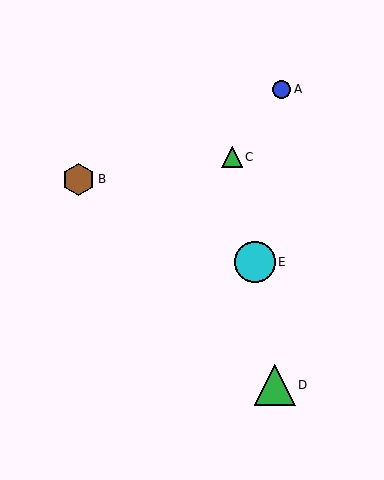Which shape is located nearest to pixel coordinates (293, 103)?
The blue circle (labeled A) at (282, 89) is nearest to that location.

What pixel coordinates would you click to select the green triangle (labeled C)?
Click at (232, 157) to select the green triangle C.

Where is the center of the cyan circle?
The center of the cyan circle is at (255, 262).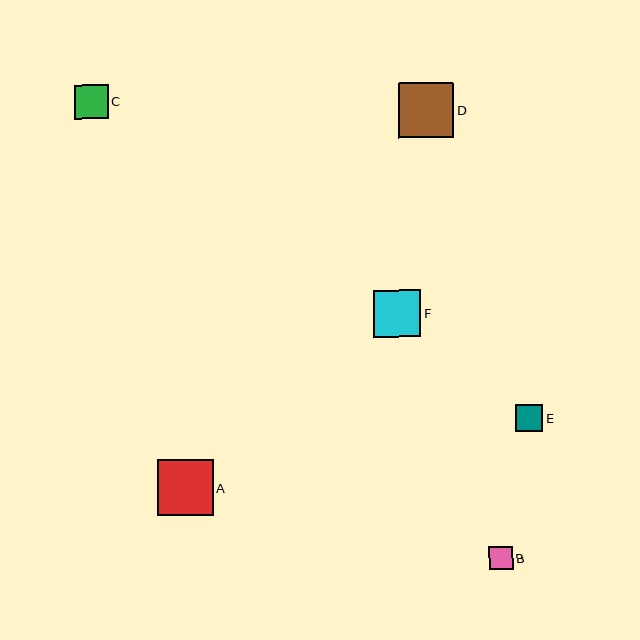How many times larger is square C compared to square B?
Square C is approximately 1.4 times the size of square B.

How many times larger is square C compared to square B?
Square C is approximately 1.4 times the size of square B.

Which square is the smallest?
Square B is the smallest with a size of approximately 24 pixels.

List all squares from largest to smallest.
From largest to smallest: A, D, F, C, E, B.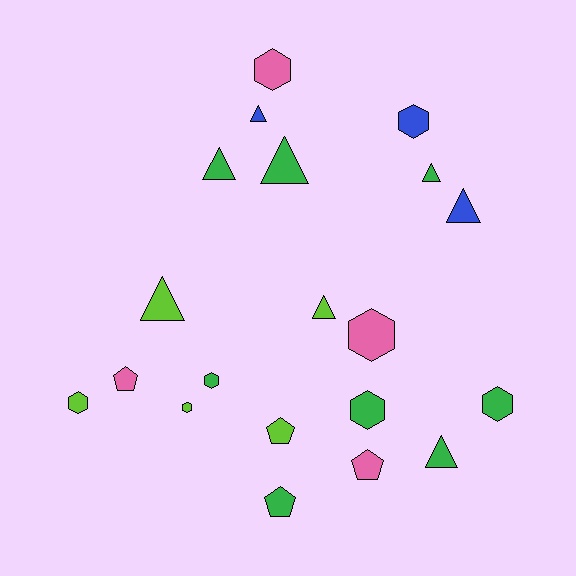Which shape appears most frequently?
Triangle, with 8 objects.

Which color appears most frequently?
Green, with 8 objects.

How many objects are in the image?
There are 20 objects.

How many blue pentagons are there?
There are no blue pentagons.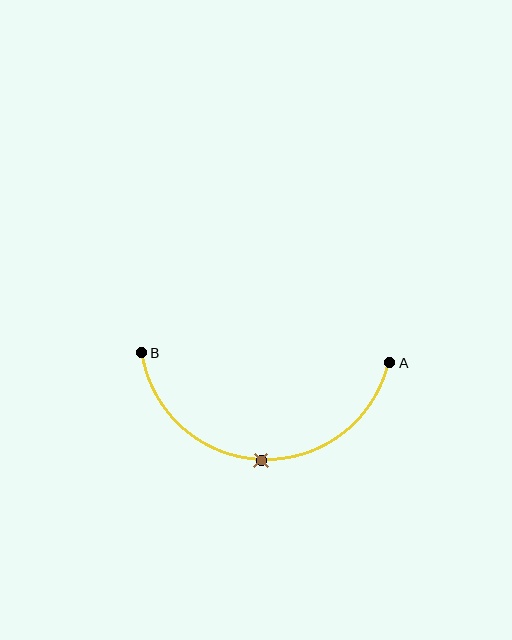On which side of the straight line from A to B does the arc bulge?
The arc bulges below the straight line connecting A and B.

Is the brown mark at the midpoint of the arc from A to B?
Yes. The brown mark lies on the arc at equal arc-length from both A and B — it is the arc midpoint.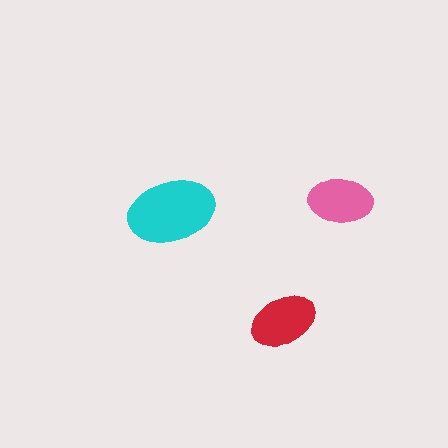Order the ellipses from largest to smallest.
the cyan one, the red one, the pink one.